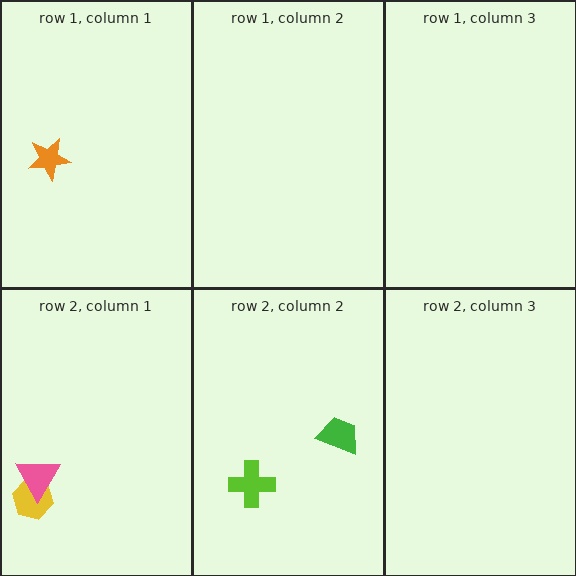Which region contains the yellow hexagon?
The row 2, column 1 region.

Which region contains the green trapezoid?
The row 2, column 2 region.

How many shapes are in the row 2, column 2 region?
2.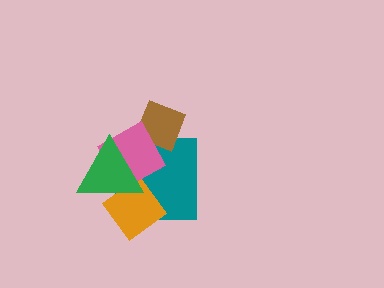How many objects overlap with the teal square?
4 objects overlap with the teal square.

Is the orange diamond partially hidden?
Yes, it is partially covered by another shape.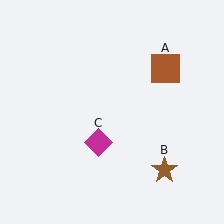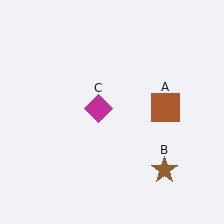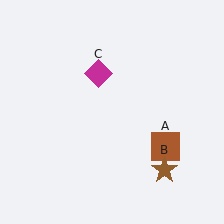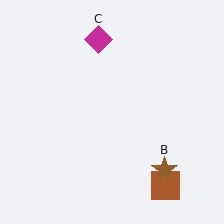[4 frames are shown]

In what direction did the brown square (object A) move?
The brown square (object A) moved down.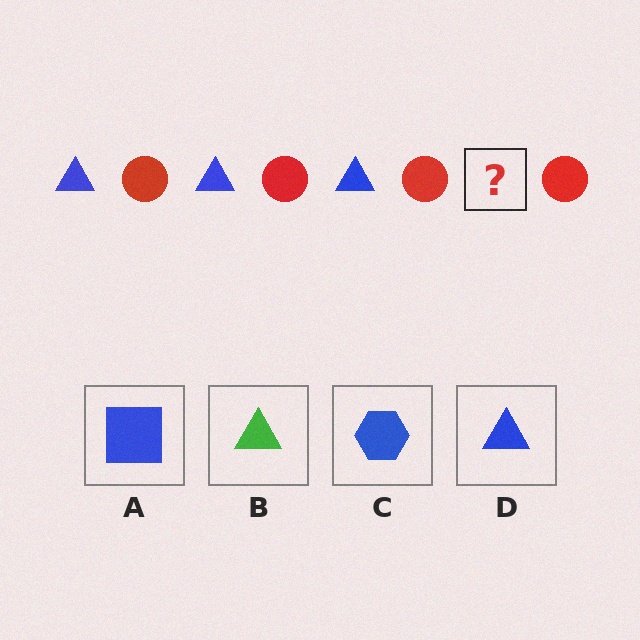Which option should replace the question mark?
Option D.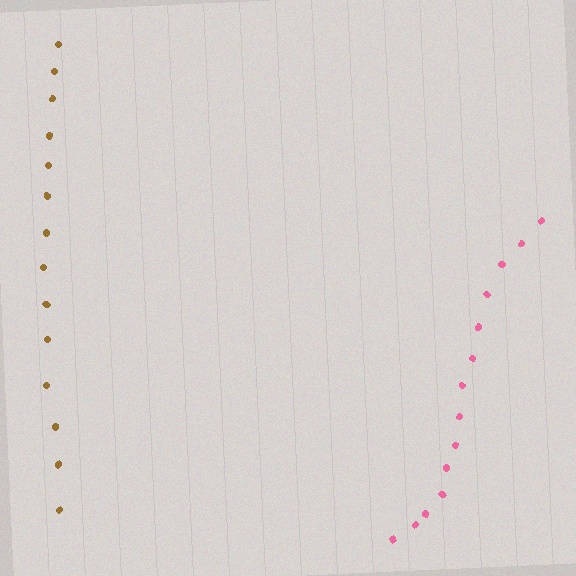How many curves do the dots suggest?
There are 2 distinct paths.